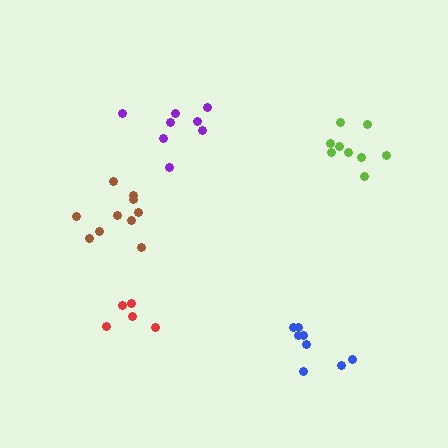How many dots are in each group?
Group 1: 8 dots, Group 2: 10 dots, Group 3: 8 dots, Group 4: 5 dots, Group 5: 9 dots (40 total).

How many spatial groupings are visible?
There are 5 spatial groupings.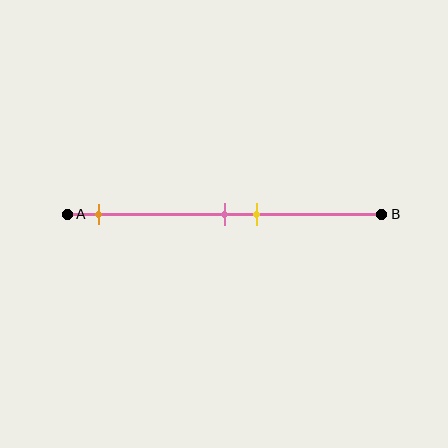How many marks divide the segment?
There are 3 marks dividing the segment.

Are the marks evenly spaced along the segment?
No, the marks are not evenly spaced.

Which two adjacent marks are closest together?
The pink and yellow marks are the closest adjacent pair.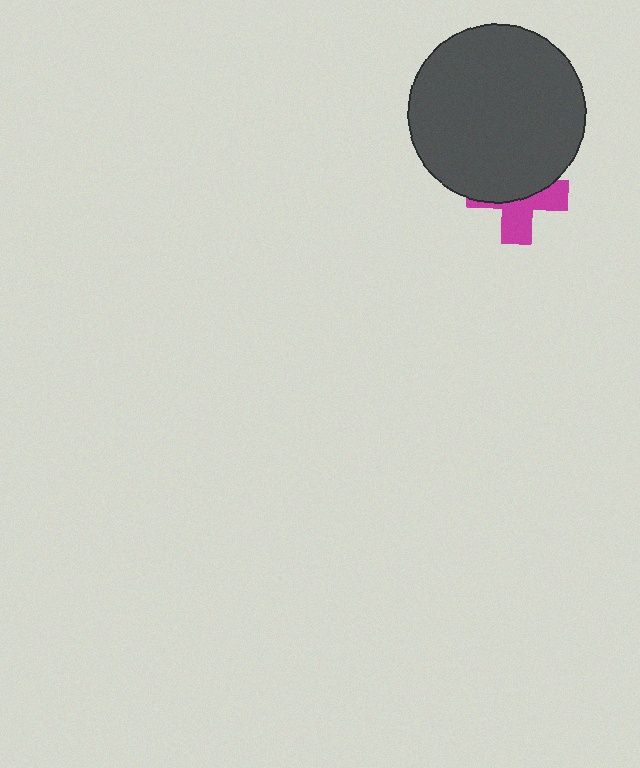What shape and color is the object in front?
The object in front is a dark gray circle.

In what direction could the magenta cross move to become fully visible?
The magenta cross could move down. That would shift it out from behind the dark gray circle entirely.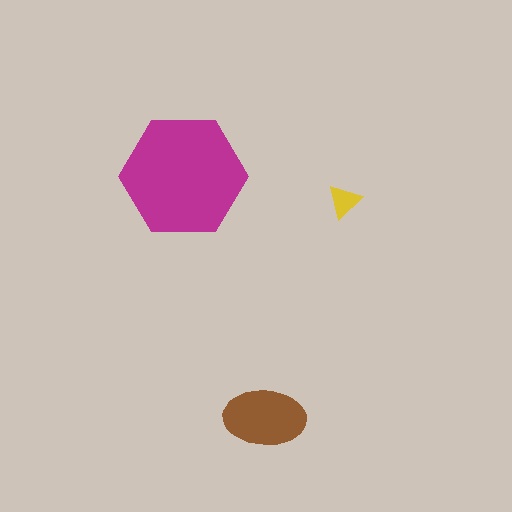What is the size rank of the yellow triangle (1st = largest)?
3rd.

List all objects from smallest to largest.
The yellow triangle, the brown ellipse, the magenta hexagon.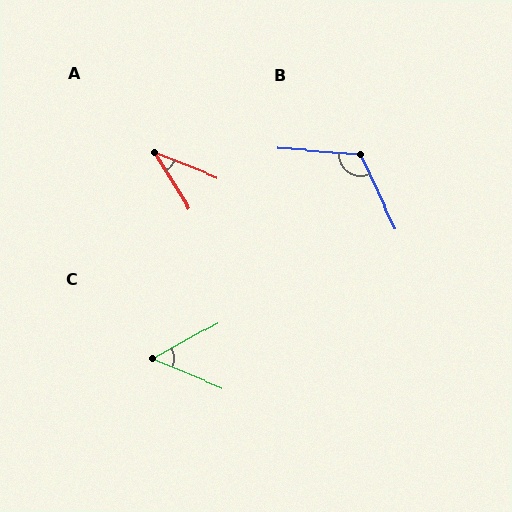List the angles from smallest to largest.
A (36°), C (51°), B (119°).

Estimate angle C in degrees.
Approximately 51 degrees.